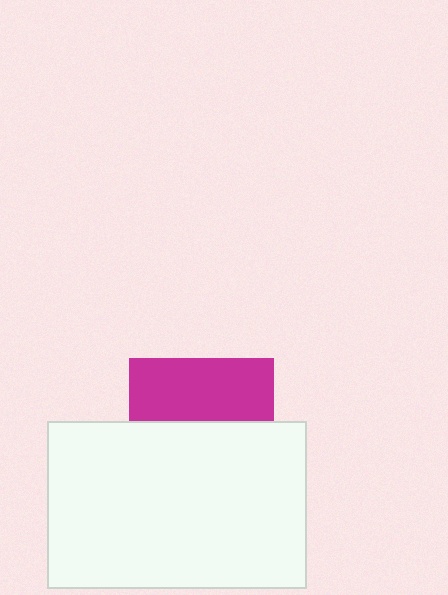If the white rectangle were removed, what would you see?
You would see the complete magenta square.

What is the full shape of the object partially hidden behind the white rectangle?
The partially hidden object is a magenta square.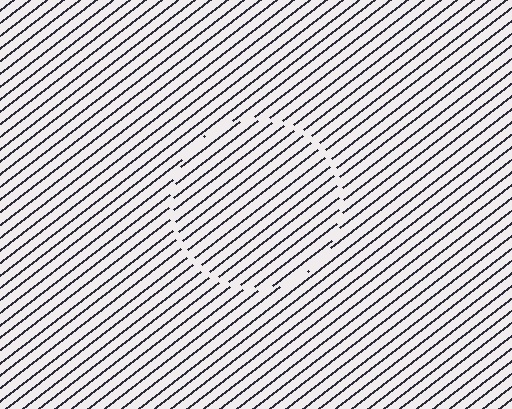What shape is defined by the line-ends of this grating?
An illusory circle. The interior of the shape contains the same grating, shifted by half a period — the contour is defined by the phase discontinuity where line-ends from the inner and outer gratings abut.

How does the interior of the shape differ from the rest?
The interior of the shape contains the same grating, shifted by half a period — the contour is defined by the phase discontinuity where line-ends from the inner and outer gratings abut.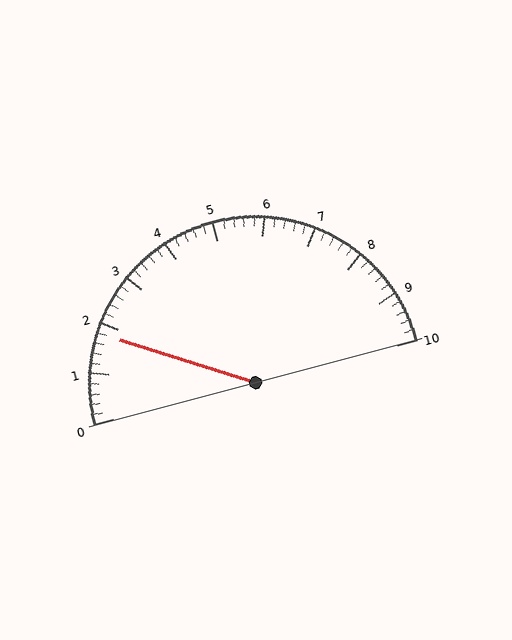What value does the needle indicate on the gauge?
The needle indicates approximately 1.8.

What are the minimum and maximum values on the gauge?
The gauge ranges from 0 to 10.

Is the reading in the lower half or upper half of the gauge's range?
The reading is in the lower half of the range (0 to 10).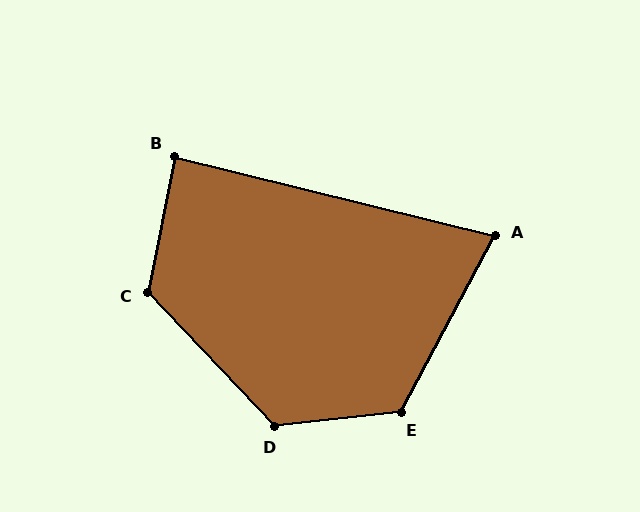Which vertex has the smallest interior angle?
A, at approximately 76 degrees.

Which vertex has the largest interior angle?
D, at approximately 127 degrees.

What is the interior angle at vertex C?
Approximately 125 degrees (obtuse).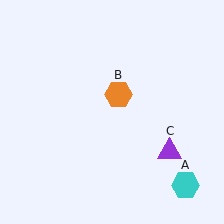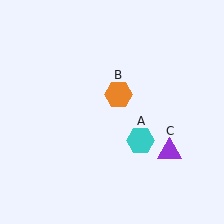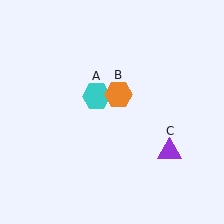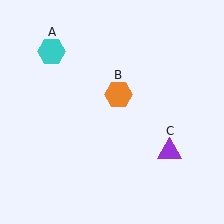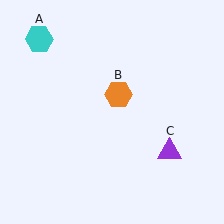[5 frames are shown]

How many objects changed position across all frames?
1 object changed position: cyan hexagon (object A).